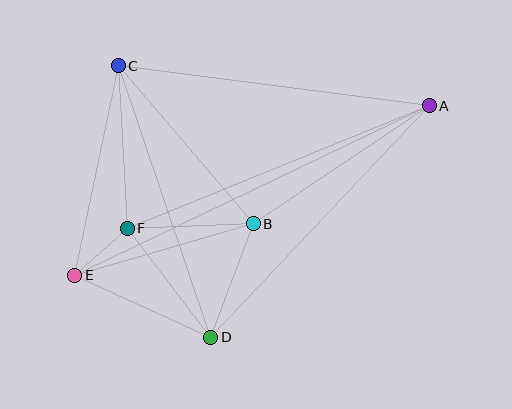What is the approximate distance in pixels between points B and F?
The distance between B and F is approximately 126 pixels.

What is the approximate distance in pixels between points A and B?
The distance between A and B is approximately 212 pixels.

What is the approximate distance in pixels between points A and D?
The distance between A and D is approximately 318 pixels.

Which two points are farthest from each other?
Points A and E are farthest from each other.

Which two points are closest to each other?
Points E and F are closest to each other.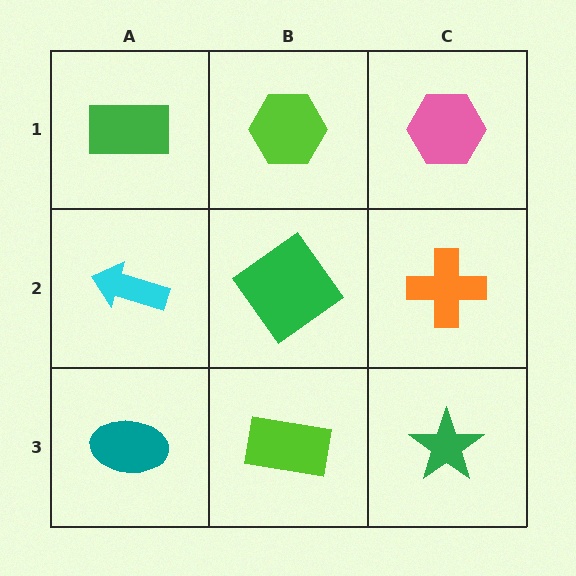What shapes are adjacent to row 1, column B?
A green diamond (row 2, column B), a green rectangle (row 1, column A), a pink hexagon (row 1, column C).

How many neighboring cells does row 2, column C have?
3.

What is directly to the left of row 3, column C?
A lime rectangle.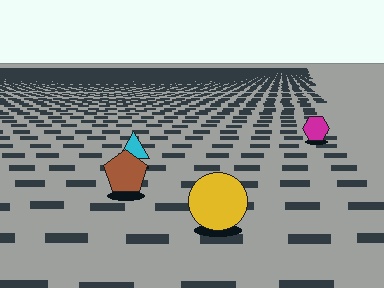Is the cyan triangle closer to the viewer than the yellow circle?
No. The yellow circle is closer — you can tell from the texture gradient: the ground texture is coarser near it.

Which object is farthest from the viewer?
The magenta hexagon is farthest from the viewer. It appears smaller and the ground texture around it is denser.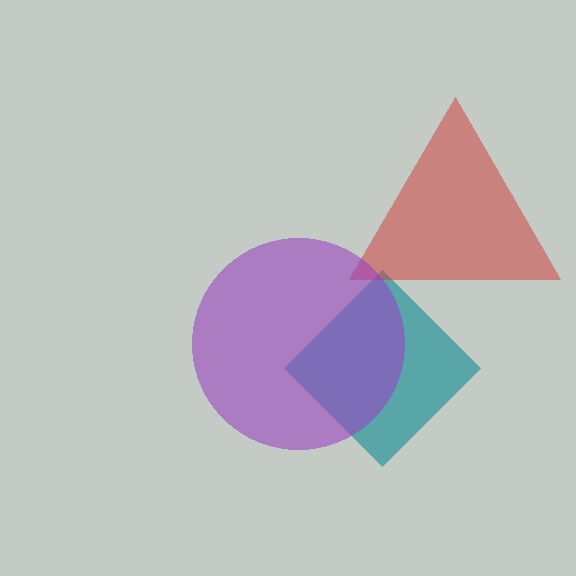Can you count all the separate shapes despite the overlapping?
Yes, there are 3 separate shapes.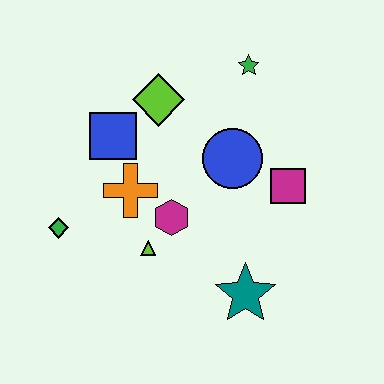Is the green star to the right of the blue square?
Yes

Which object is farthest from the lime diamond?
The teal star is farthest from the lime diamond.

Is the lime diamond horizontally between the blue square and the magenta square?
Yes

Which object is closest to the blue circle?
The magenta square is closest to the blue circle.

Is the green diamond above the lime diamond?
No